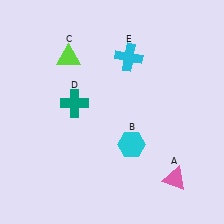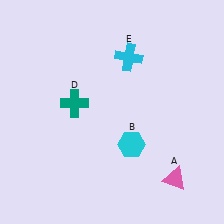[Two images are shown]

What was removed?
The lime triangle (C) was removed in Image 2.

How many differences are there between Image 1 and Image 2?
There is 1 difference between the two images.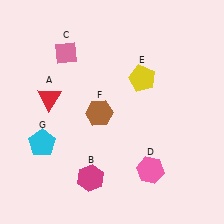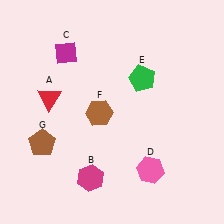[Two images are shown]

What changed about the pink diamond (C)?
In Image 1, C is pink. In Image 2, it changed to magenta.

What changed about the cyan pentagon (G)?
In Image 1, G is cyan. In Image 2, it changed to brown.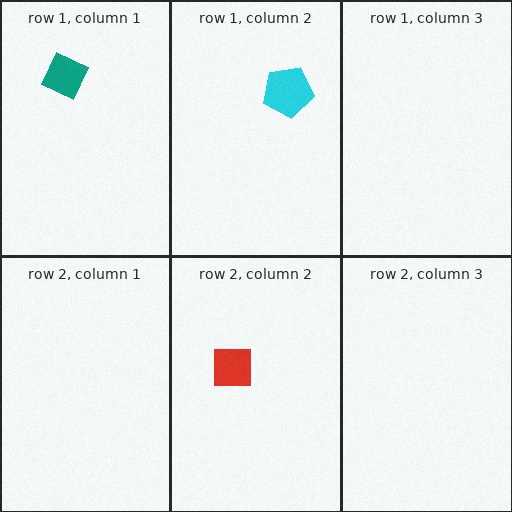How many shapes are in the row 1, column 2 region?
1.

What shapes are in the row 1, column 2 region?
The cyan pentagon.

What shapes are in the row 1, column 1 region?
The teal diamond.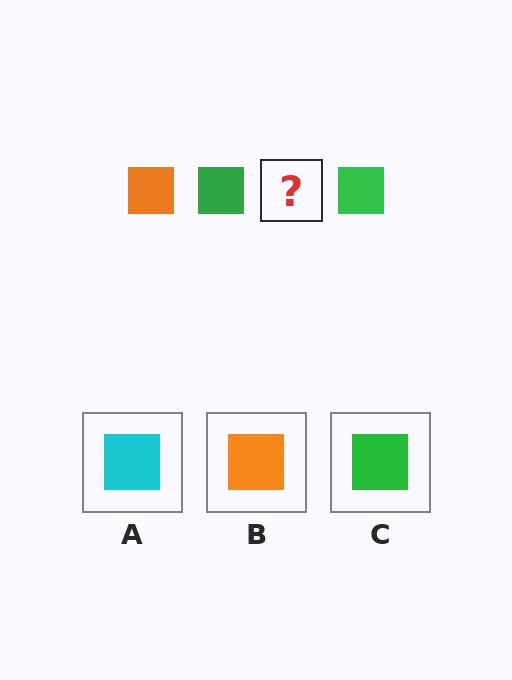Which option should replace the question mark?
Option B.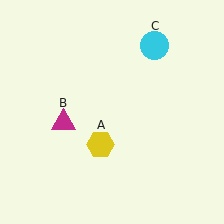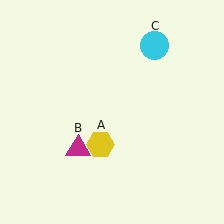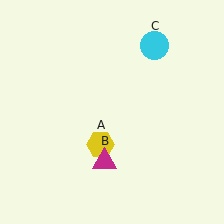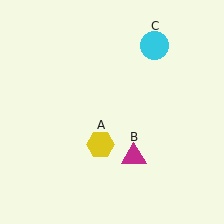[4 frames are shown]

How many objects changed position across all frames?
1 object changed position: magenta triangle (object B).